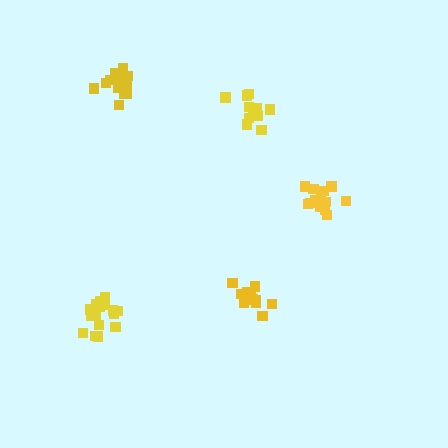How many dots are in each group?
Group 1: 12 dots, Group 2: 16 dots, Group 3: 12 dots, Group 4: 16 dots, Group 5: 14 dots (70 total).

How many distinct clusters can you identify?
There are 5 distinct clusters.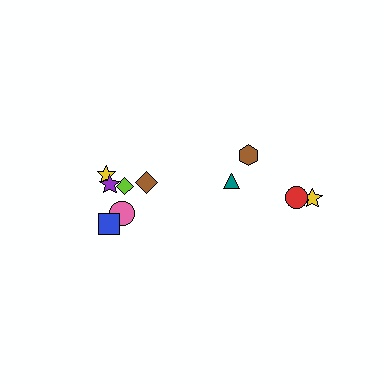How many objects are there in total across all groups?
There are 10 objects.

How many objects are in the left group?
There are 6 objects.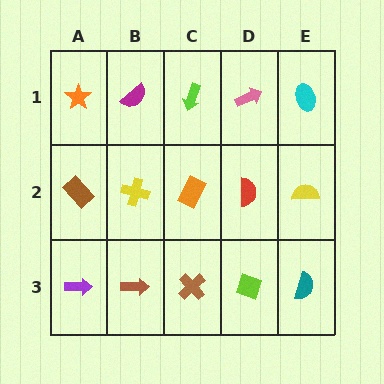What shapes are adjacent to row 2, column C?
A lime arrow (row 1, column C), a brown cross (row 3, column C), a yellow cross (row 2, column B), a red semicircle (row 2, column D).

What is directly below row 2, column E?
A teal semicircle.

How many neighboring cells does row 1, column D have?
3.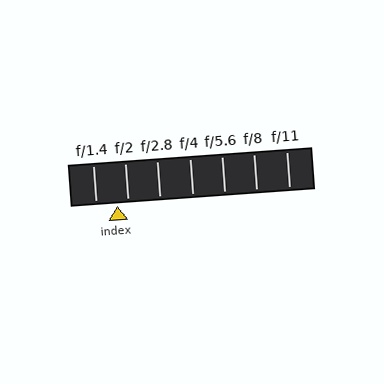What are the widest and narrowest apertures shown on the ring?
The widest aperture shown is f/1.4 and the narrowest is f/11.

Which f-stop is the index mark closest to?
The index mark is closest to f/2.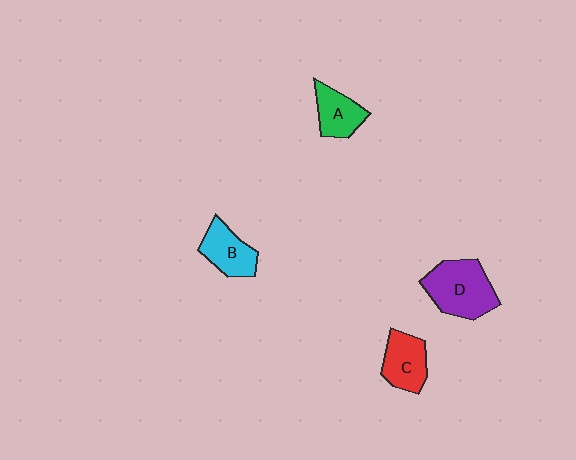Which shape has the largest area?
Shape D (purple).